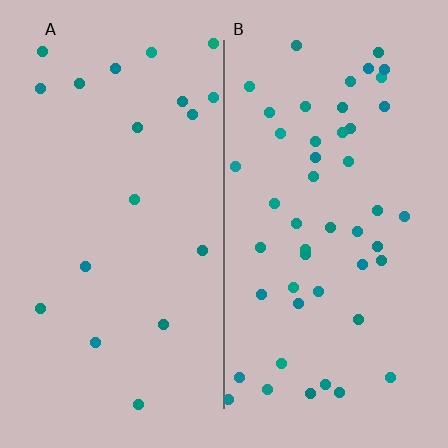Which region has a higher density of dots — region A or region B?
B (the right).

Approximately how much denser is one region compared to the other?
Approximately 2.6× — region B over region A.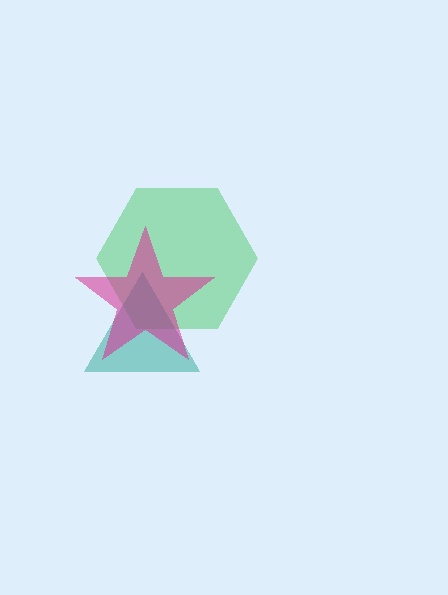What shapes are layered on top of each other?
The layered shapes are: a green hexagon, a teal triangle, a magenta star.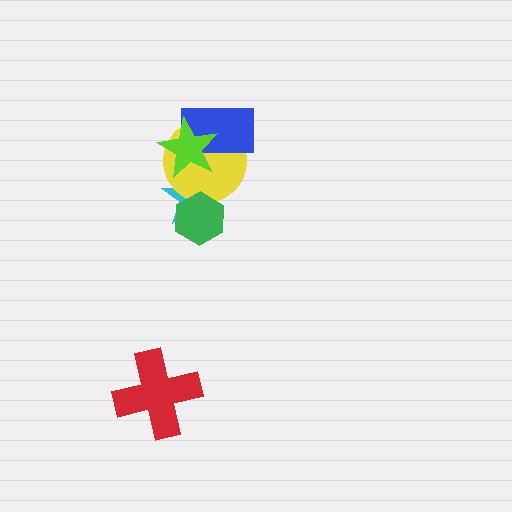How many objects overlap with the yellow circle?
4 objects overlap with the yellow circle.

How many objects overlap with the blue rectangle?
2 objects overlap with the blue rectangle.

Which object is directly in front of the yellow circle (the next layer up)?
The green hexagon is directly in front of the yellow circle.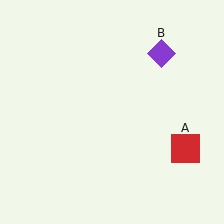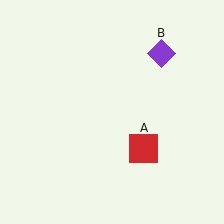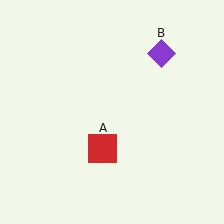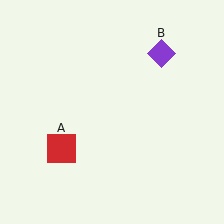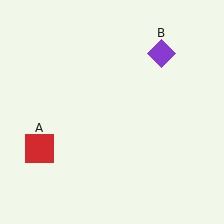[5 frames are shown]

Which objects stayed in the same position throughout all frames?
Purple diamond (object B) remained stationary.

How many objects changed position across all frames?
1 object changed position: red square (object A).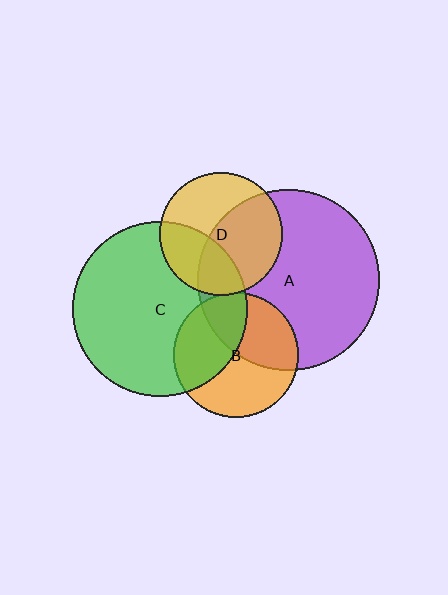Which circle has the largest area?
Circle A (purple).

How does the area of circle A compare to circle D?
Approximately 2.2 times.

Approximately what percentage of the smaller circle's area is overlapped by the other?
Approximately 50%.